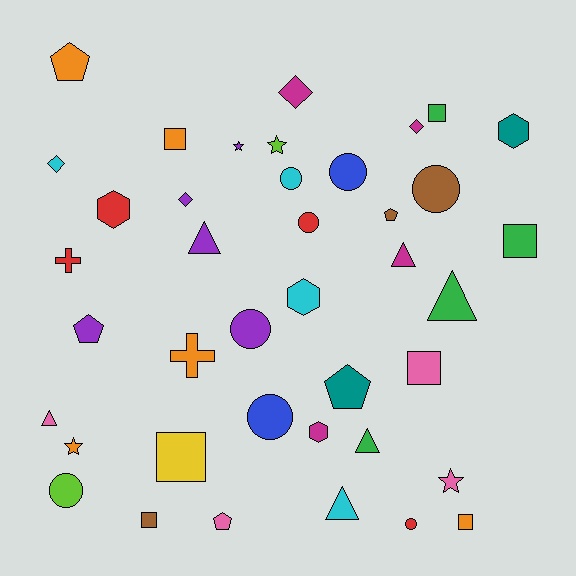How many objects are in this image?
There are 40 objects.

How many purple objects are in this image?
There are 5 purple objects.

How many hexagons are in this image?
There are 4 hexagons.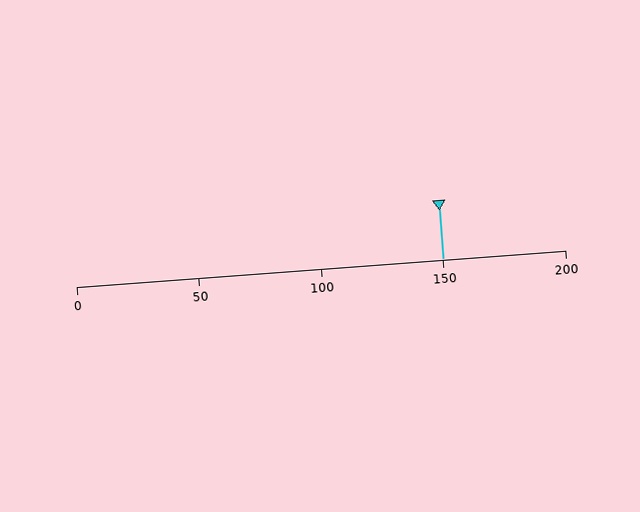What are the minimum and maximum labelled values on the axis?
The axis runs from 0 to 200.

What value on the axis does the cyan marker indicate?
The marker indicates approximately 150.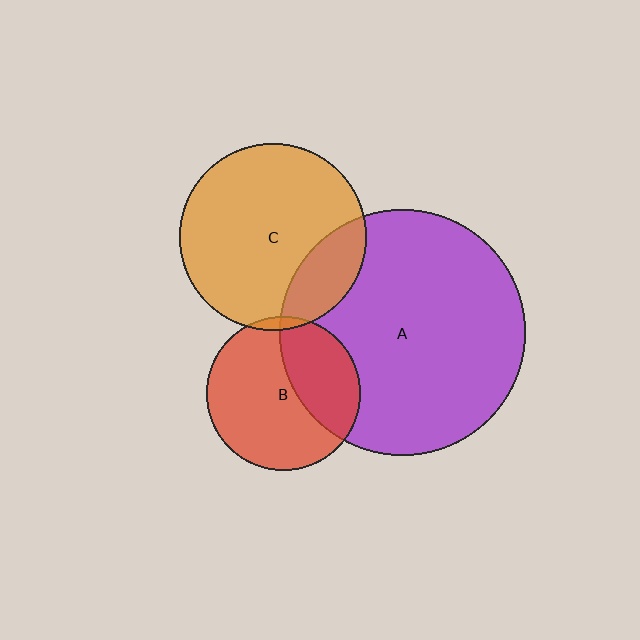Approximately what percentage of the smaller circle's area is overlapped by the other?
Approximately 20%.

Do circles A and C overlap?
Yes.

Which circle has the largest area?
Circle A (purple).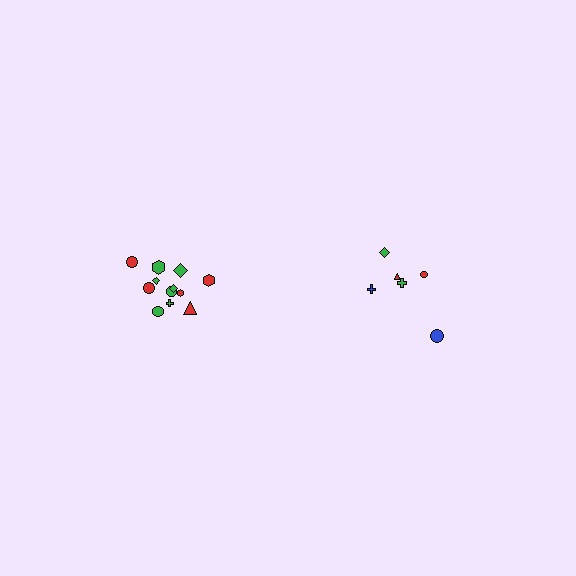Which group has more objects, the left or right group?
The left group.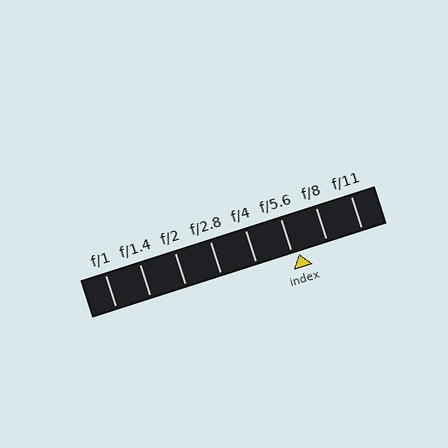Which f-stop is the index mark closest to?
The index mark is closest to f/5.6.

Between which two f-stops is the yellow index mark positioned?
The index mark is between f/5.6 and f/8.